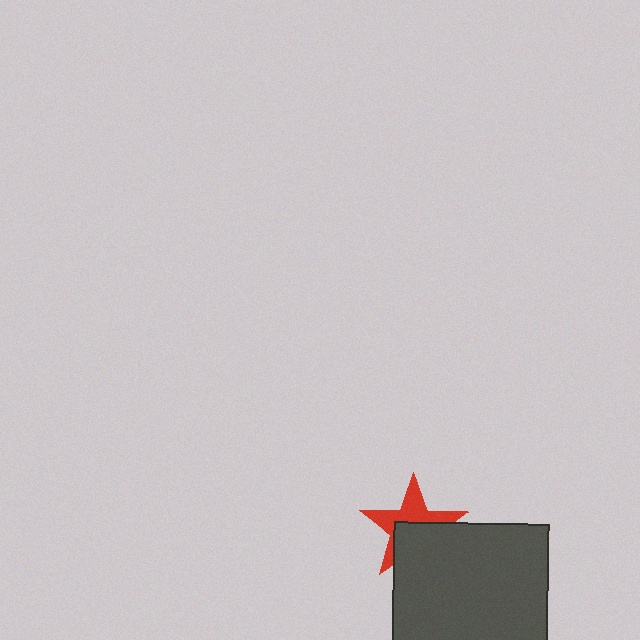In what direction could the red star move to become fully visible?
The red star could move up. That would shift it out from behind the dark gray rectangle entirely.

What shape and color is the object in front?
The object in front is a dark gray rectangle.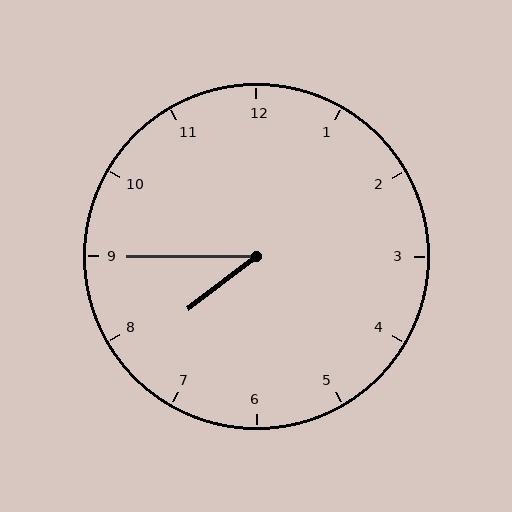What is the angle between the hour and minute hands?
Approximately 38 degrees.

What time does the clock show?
7:45.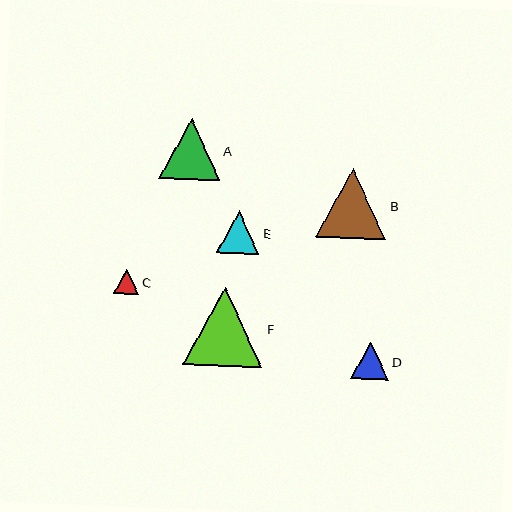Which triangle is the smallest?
Triangle C is the smallest with a size of approximately 25 pixels.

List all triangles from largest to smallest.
From largest to smallest: F, B, A, E, D, C.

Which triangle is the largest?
Triangle F is the largest with a size of approximately 79 pixels.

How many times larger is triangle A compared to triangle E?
Triangle A is approximately 1.4 times the size of triangle E.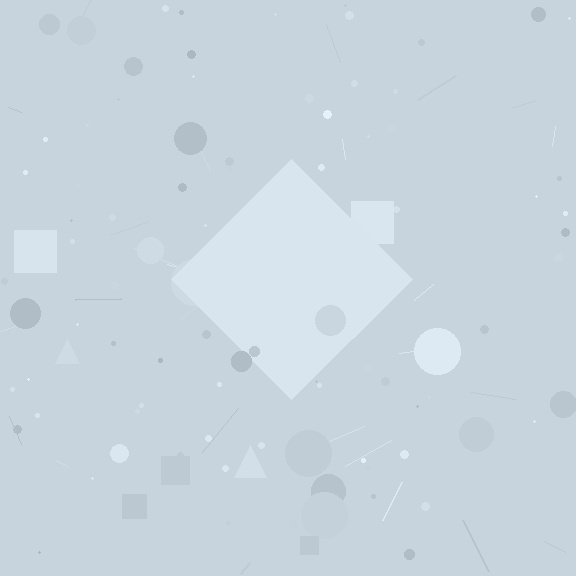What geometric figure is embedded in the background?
A diamond is embedded in the background.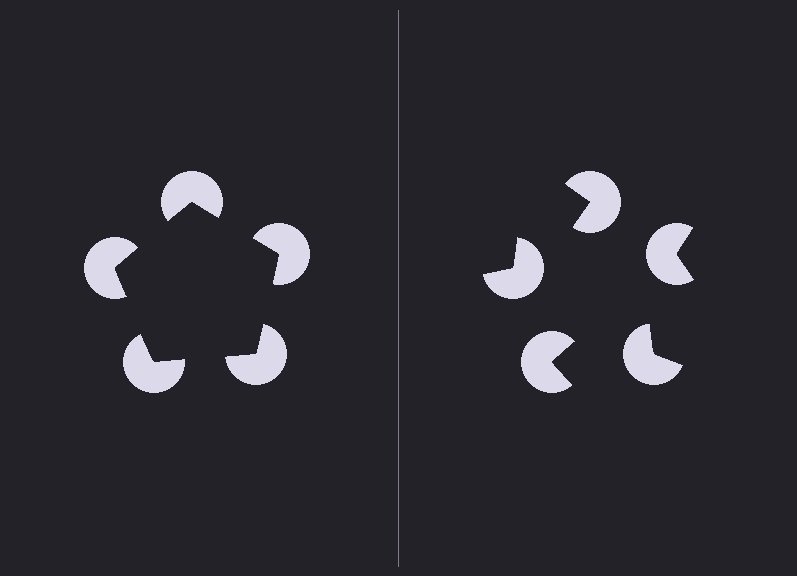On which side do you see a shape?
An illusory pentagon appears on the left side. On the right side the wedge cuts are rotated, so no coherent shape forms.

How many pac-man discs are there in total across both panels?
10 — 5 on each side.